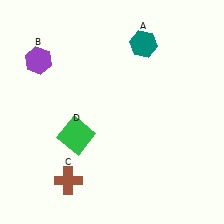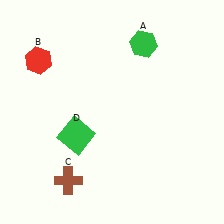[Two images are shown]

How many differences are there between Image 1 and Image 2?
There are 2 differences between the two images.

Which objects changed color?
A changed from teal to green. B changed from purple to red.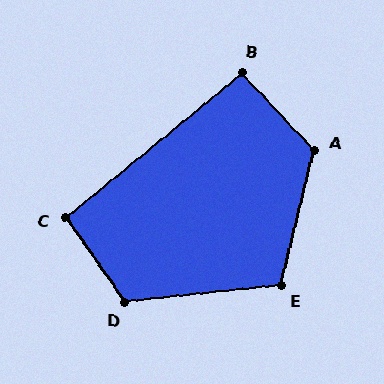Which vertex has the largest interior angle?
A, at approximately 123 degrees.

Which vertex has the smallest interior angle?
B, at approximately 94 degrees.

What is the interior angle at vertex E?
Approximately 110 degrees (obtuse).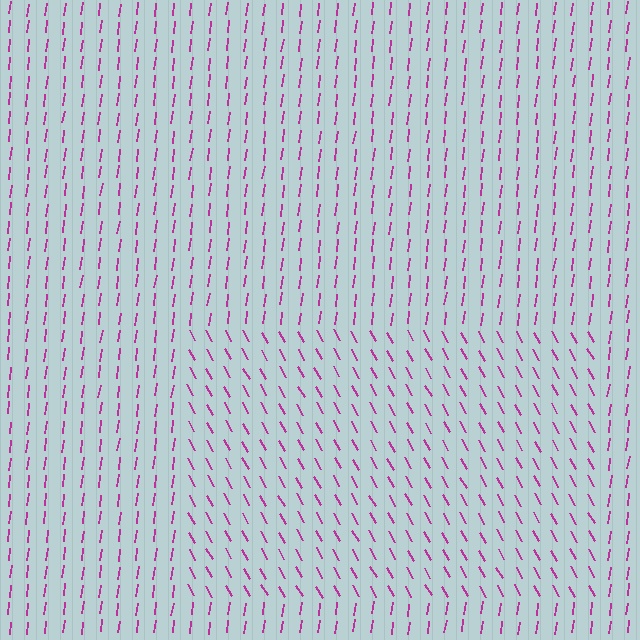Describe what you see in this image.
The image is filled with small magenta line segments. A rectangle region in the image has lines oriented differently from the surrounding lines, creating a visible texture boundary.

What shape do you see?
I see a rectangle.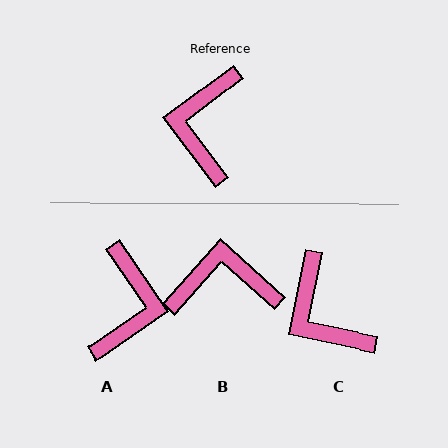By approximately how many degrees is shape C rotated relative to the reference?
Approximately 42 degrees counter-clockwise.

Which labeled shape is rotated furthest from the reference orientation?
A, about 178 degrees away.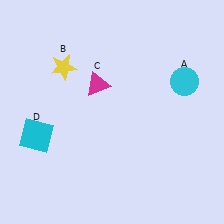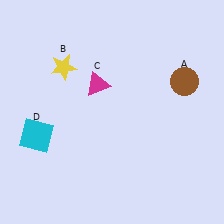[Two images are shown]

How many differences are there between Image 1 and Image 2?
There is 1 difference between the two images.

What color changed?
The circle (A) changed from cyan in Image 1 to brown in Image 2.